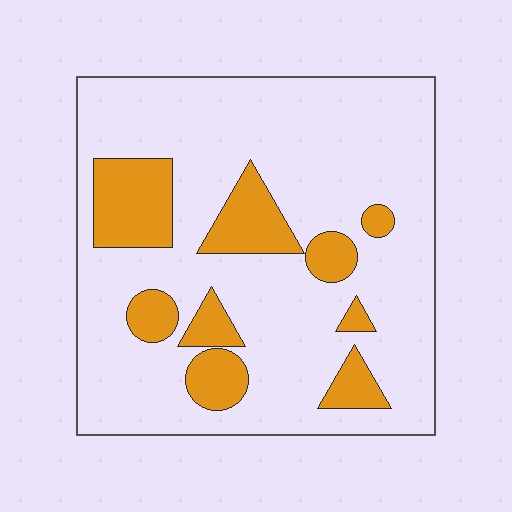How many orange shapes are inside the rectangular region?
9.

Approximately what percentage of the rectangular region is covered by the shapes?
Approximately 20%.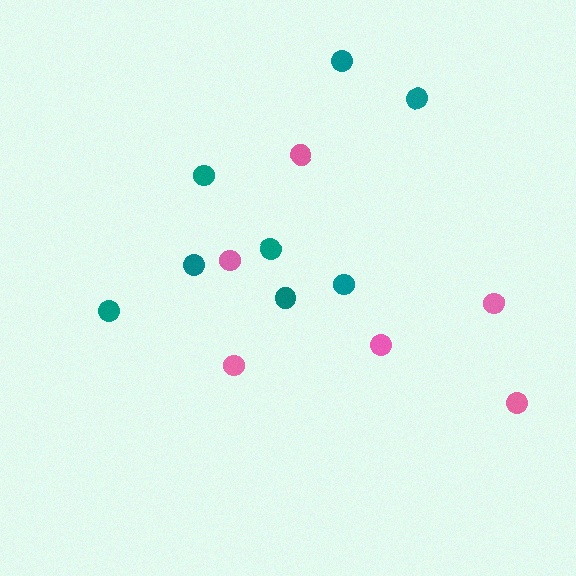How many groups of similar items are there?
There are 2 groups: one group of pink circles (6) and one group of teal circles (8).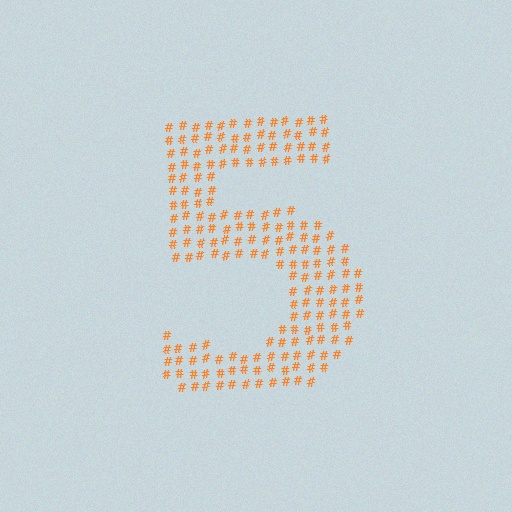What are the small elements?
The small elements are hash symbols.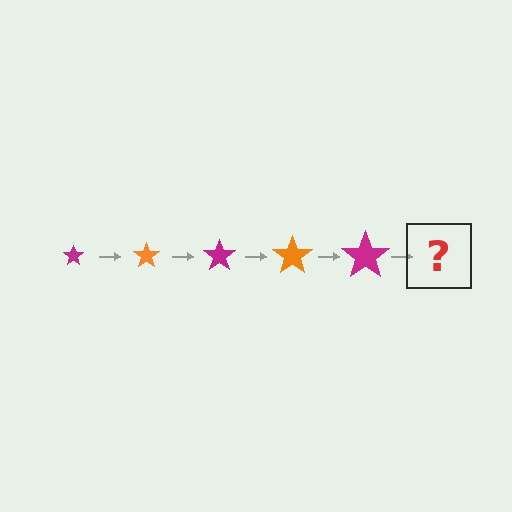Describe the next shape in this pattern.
It should be an orange star, larger than the previous one.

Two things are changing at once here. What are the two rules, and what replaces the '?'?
The two rules are that the star grows larger each step and the color cycles through magenta and orange. The '?' should be an orange star, larger than the previous one.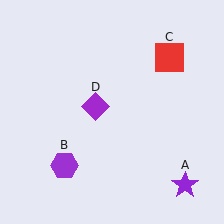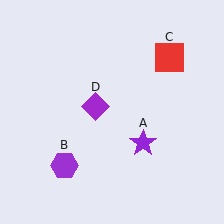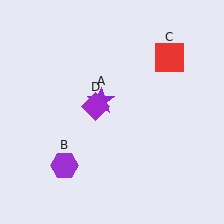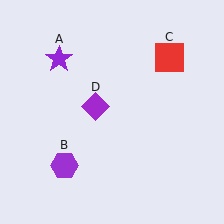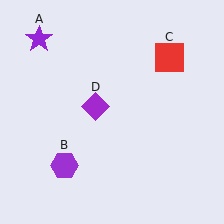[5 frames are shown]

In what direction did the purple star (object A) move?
The purple star (object A) moved up and to the left.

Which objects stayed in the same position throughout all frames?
Purple hexagon (object B) and red square (object C) and purple diamond (object D) remained stationary.